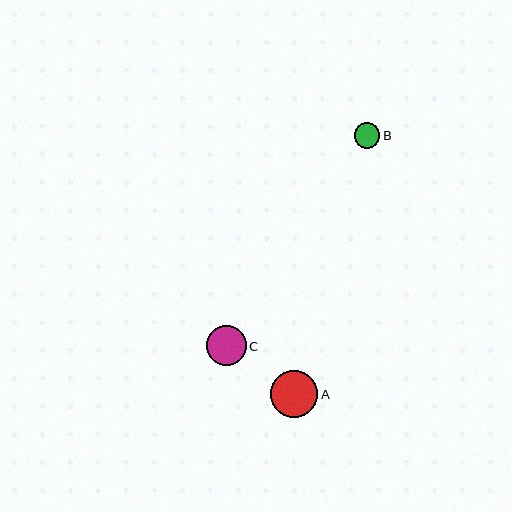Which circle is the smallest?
Circle B is the smallest with a size of approximately 26 pixels.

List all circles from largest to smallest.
From largest to smallest: A, C, B.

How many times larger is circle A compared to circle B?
Circle A is approximately 1.8 times the size of circle B.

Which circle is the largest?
Circle A is the largest with a size of approximately 47 pixels.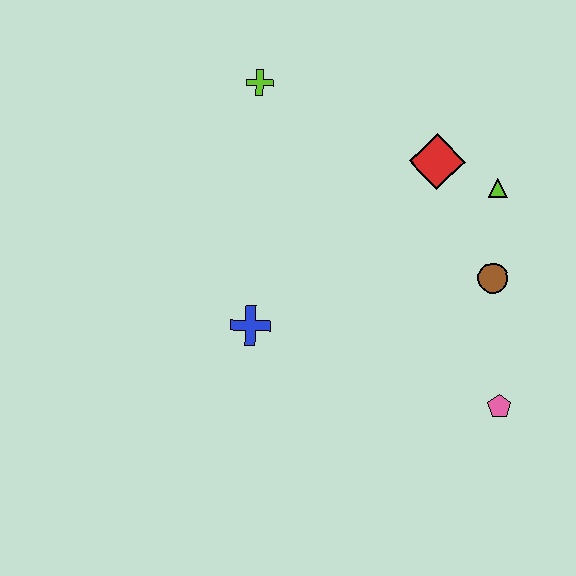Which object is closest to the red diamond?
The lime triangle is closest to the red diamond.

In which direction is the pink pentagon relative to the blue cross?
The pink pentagon is to the right of the blue cross.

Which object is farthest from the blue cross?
The lime triangle is farthest from the blue cross.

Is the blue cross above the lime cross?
No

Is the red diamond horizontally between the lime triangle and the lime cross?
Yes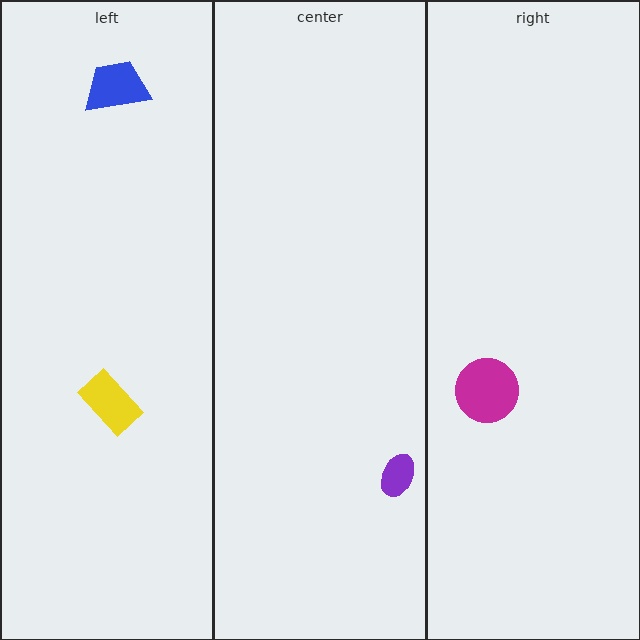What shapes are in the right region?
The magenta circle.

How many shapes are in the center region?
1.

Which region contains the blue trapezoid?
The left region.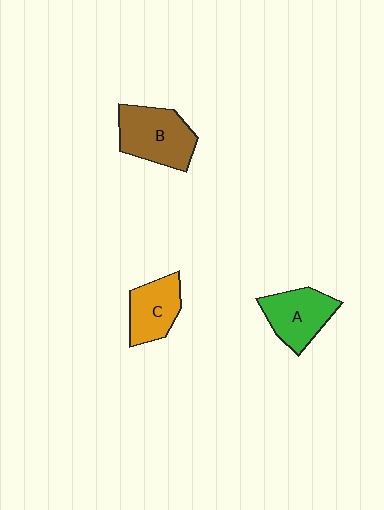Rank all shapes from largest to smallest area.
From largest to smallest: B (brown), A (green), C (orange).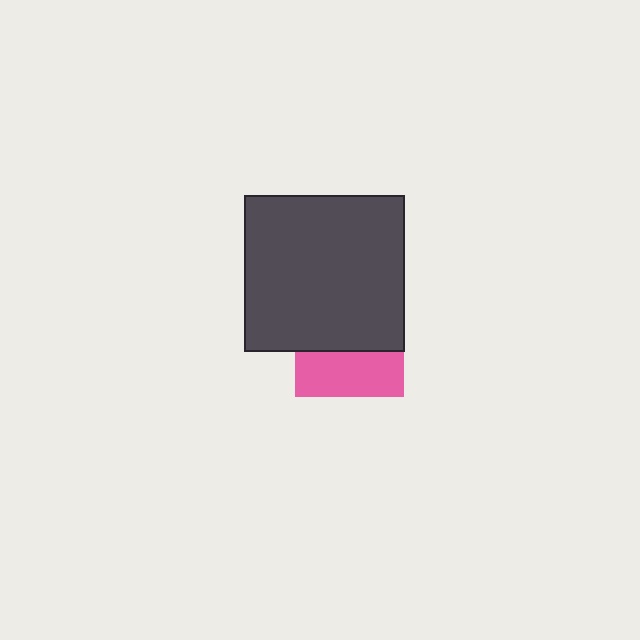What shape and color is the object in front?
The object in front is a dark gray rectangle.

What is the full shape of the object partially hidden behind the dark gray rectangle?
The partially hidden object is a pink square.